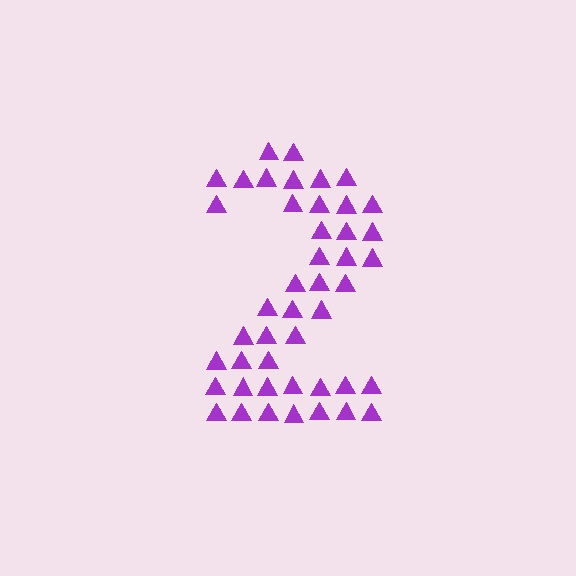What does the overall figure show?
The overall figure shows the digit 2.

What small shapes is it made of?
It is made of small triangles.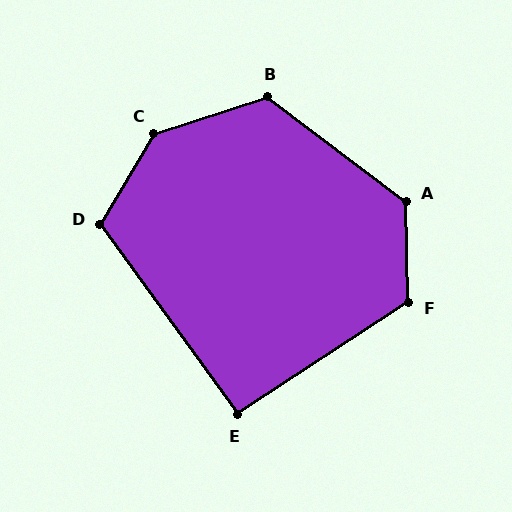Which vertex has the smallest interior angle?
E, at approximately 93 degrees.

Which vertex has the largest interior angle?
C, at approximately 139 degrees.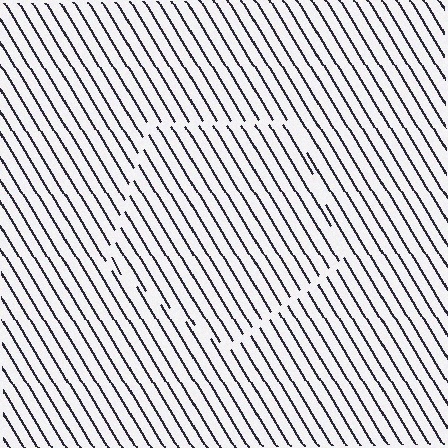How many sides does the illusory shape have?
5 sides — the line-ends trace a pentagon.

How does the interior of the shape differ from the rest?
The interior of the shape contains the same grating, shifted by half a period — the contour is defined by the phase discontinuity where line-ends from the inner and outer gratings abut.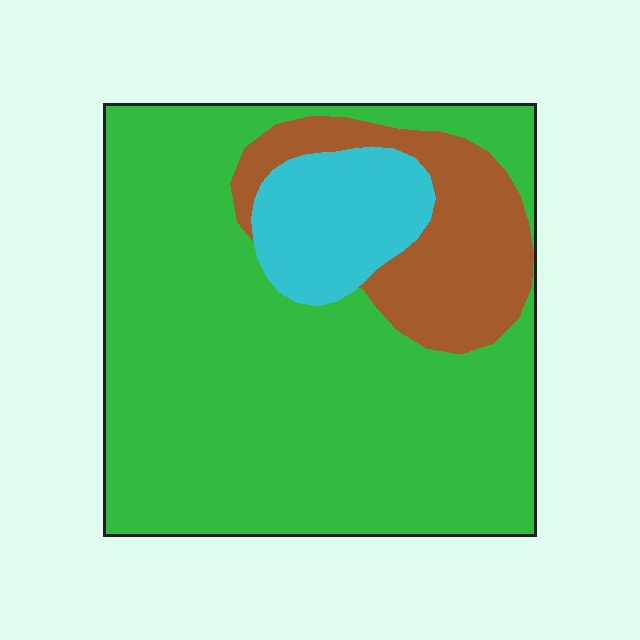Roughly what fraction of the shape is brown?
Brown covers 16% of the shape.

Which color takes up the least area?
Cyan, at roughly 10%.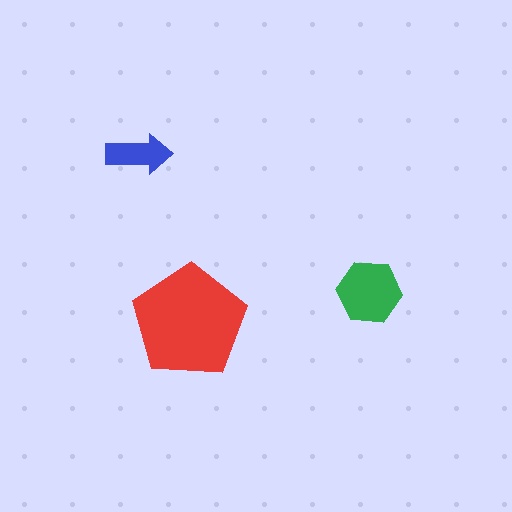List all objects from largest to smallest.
The red pentagon, the green hexagon, the blue arrow.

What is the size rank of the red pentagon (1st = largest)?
1st.